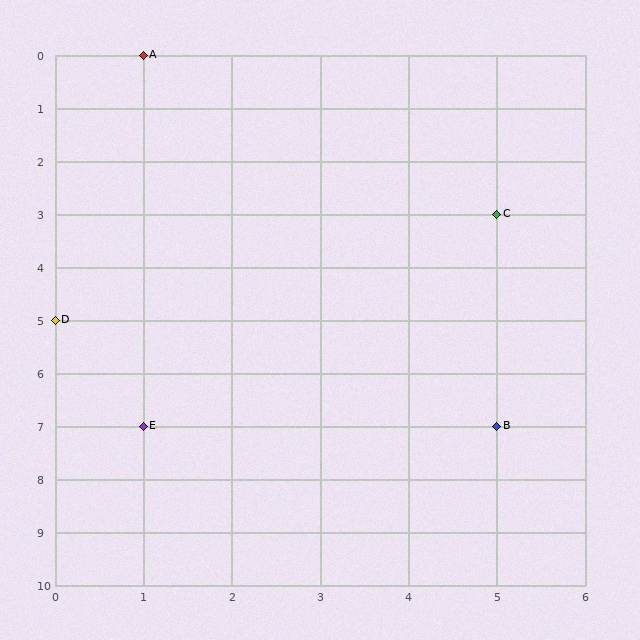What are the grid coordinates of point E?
Point E is at grid coordinates (1, 7).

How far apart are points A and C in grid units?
Points A and C are 4 columns and 3 rows apart (about 5.0 grid units diagonally).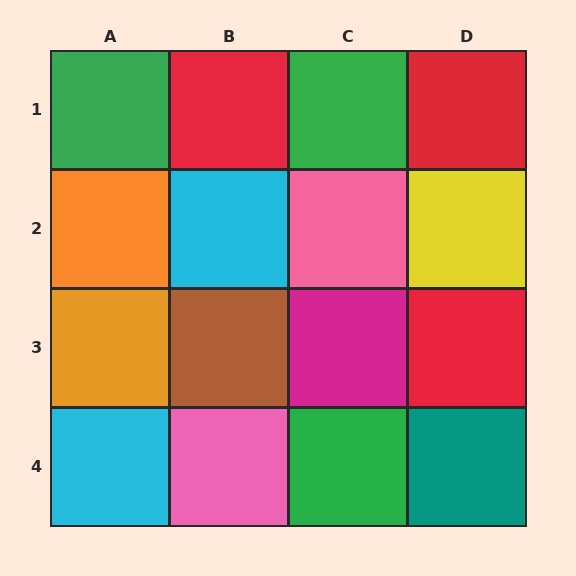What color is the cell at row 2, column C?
Pink.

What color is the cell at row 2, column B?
Cyan.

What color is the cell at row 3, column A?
Orange.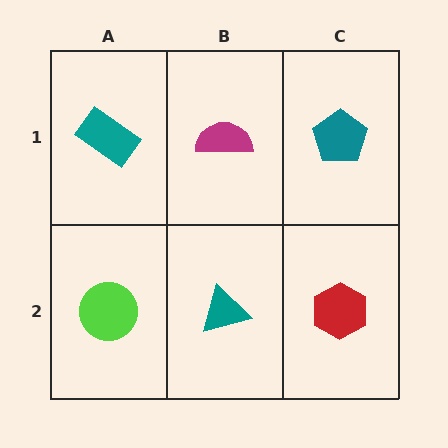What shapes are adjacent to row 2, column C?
A teal pentagon (row 1, column C), a teal triangle (row 2, column B).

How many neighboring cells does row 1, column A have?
2.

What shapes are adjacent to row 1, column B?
A teal triangle (row 2, column B), a teal rectangle (row 1, column A), a teal pentagon (row 1, column C).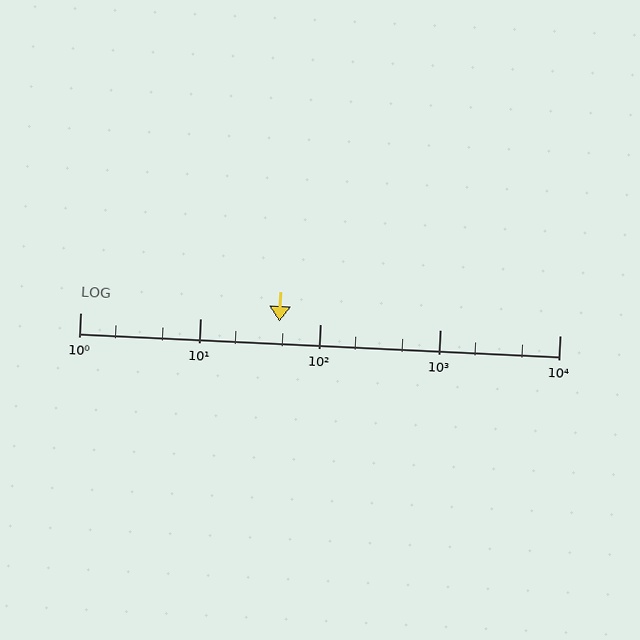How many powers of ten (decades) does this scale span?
The scale spans 4 decades, from 1 to 10000.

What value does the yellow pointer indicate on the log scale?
The pointer indicates approximately 46.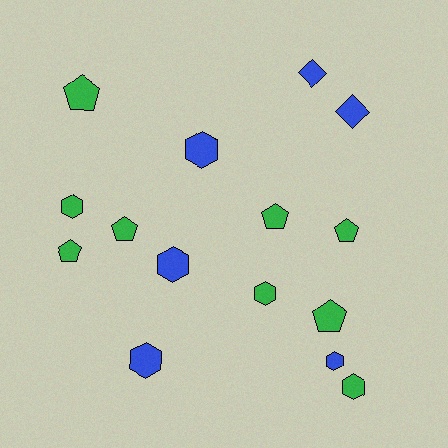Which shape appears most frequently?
Hexagon, with 7 objects.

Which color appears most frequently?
Green, with 9 objects.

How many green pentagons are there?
There are 6 green pentagons.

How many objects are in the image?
There are 15 objects.